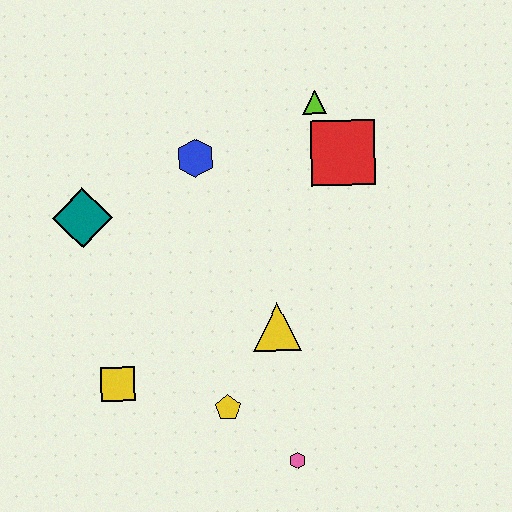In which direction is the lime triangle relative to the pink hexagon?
The lime triangle is above the pink hexagon.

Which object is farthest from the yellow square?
The lime triangle is farthest from the yellow square.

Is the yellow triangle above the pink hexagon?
Yes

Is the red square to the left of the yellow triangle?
No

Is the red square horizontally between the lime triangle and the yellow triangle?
No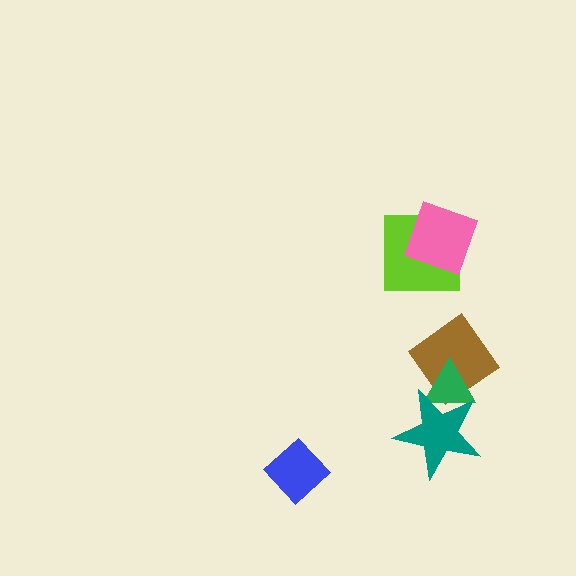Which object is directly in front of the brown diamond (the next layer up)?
The green triangle is directly in front of the brown diamond.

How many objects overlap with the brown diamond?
2 objects overlap with the brown diamond.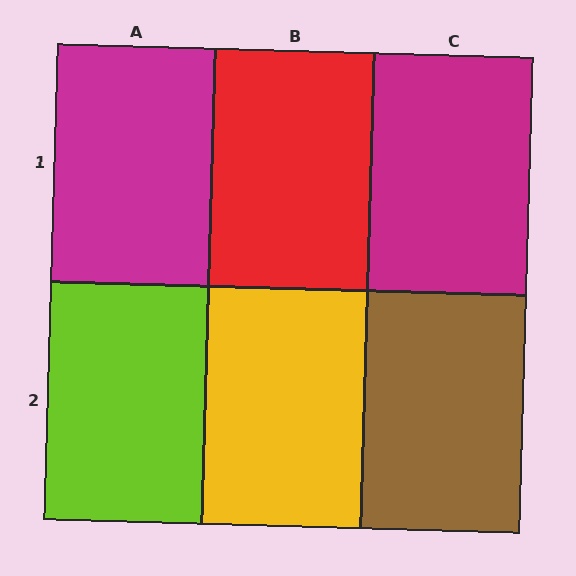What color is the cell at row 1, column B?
Red.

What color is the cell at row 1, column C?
Magenta.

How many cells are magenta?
2 cells are magenta.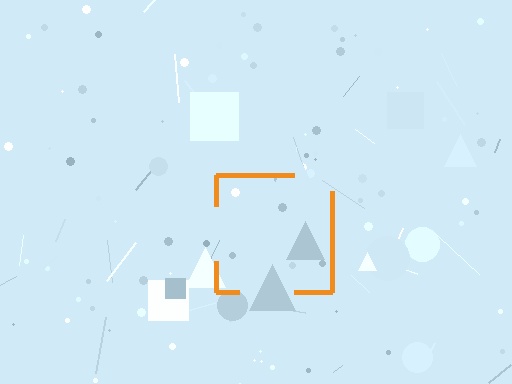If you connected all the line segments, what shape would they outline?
They would outline a square.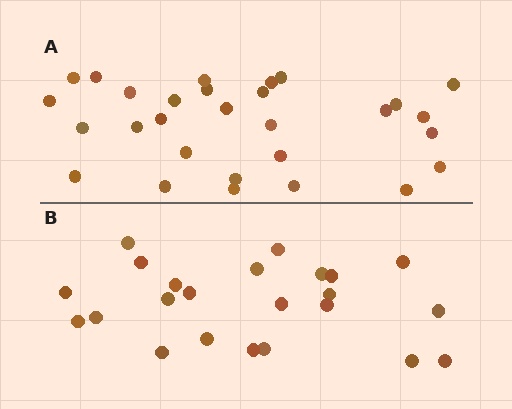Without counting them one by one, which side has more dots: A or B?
Region A (the top region) has more dots.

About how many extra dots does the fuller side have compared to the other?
Region A has about 6 more dots than region B.